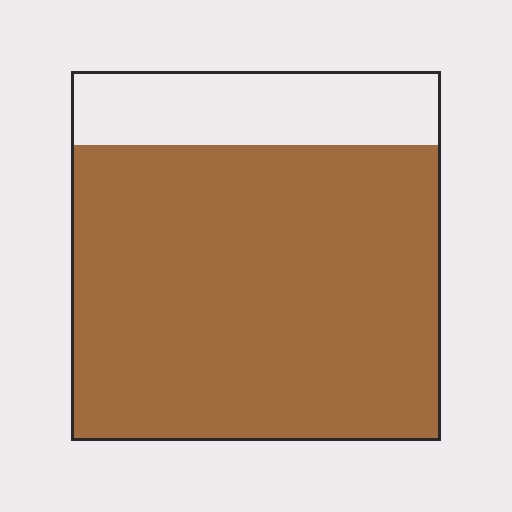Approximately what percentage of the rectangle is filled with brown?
Approximately 80%.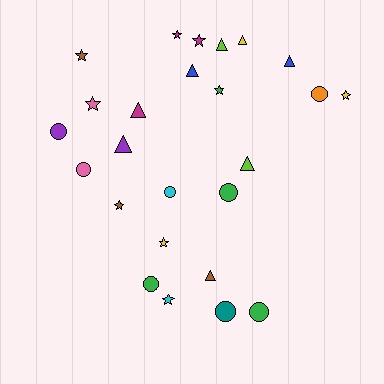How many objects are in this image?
There are 25 objects.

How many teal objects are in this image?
There is 1 teal object.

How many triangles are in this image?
There are 8 triangles.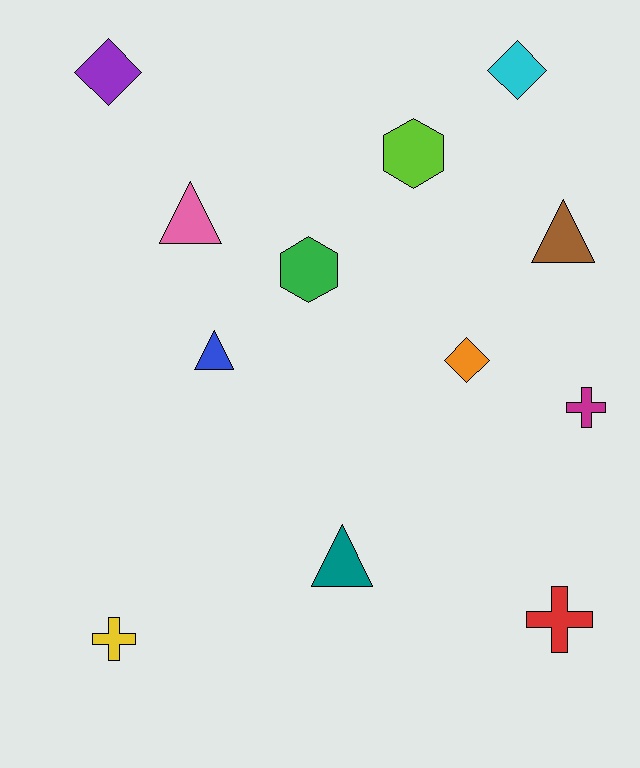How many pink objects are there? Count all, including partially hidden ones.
There is 1 pink object.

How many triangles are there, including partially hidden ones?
There are 4 triangles.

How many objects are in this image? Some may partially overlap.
There are 12 objects.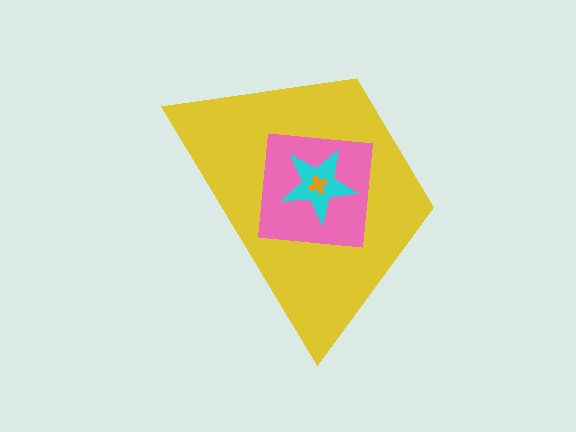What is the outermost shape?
The yellow trapezoid.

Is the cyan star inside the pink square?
Yes.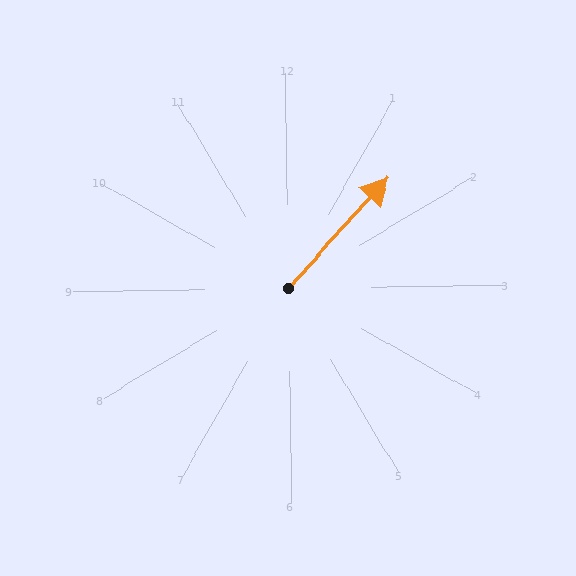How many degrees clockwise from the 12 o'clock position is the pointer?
Approximately 43 degrees.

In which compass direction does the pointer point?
Northeast.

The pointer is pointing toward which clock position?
Roughly 1 o'clock.